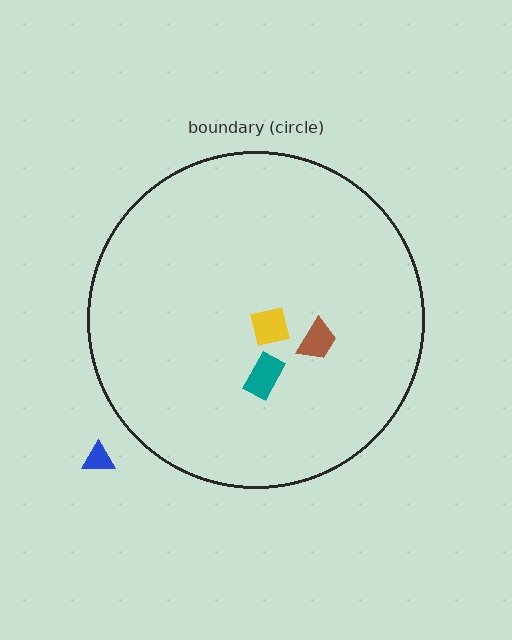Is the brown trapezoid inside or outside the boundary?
Inside.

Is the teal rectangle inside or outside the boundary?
Inside.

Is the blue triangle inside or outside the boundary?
Outside.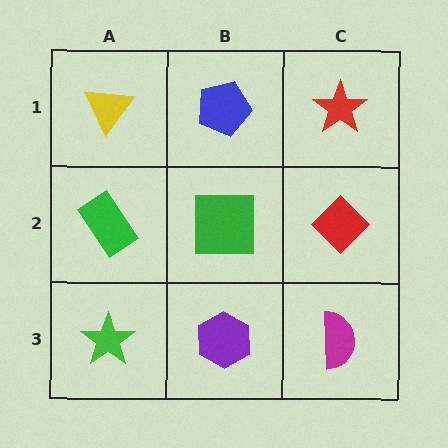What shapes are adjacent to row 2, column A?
A yellow triangle (row 1, column A), a green star (row 3, column A), a green square (row 2, column B).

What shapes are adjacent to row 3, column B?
A green square (row 2, column B), a green star (row 3, column A), a magenta semicircle (row 3, column C).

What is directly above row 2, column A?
A yellow triangle.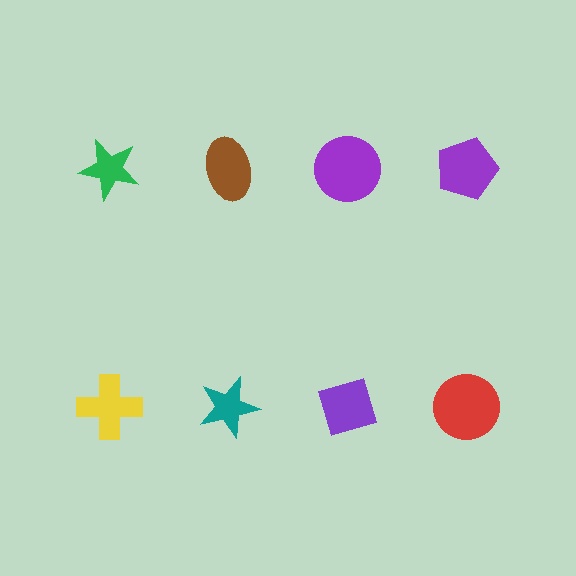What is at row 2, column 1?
A yellow cross.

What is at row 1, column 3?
A purple circle.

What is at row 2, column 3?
A purple diamond.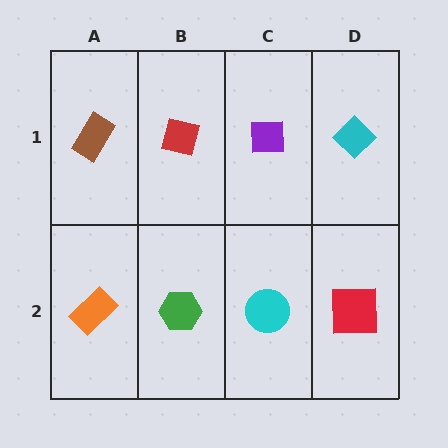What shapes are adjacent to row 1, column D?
A red square (row 2, column D), a purple square (row 1, column C).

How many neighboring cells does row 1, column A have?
2.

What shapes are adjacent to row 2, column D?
A cyan diamond (row 1, column D), a cyan circle (row 2, column C).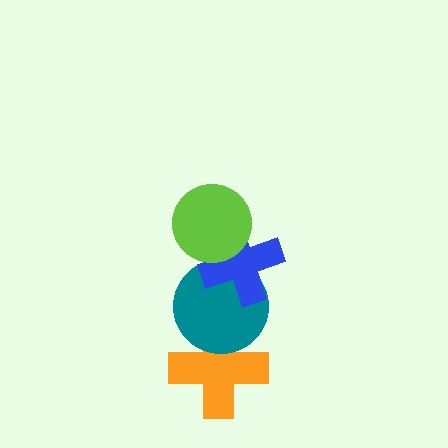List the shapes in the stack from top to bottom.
From top to bottom: the lime circle, the blue cross, the teal circle, the orange cross.